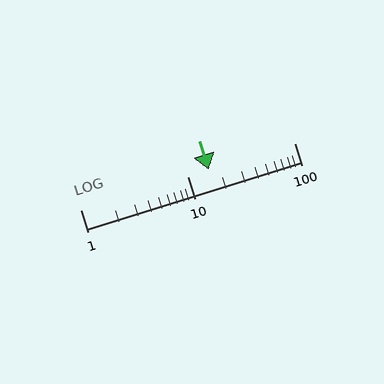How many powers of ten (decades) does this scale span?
The scale spans 2 decades, from 1 to 100.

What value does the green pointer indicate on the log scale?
The pointer indicates approximately 16.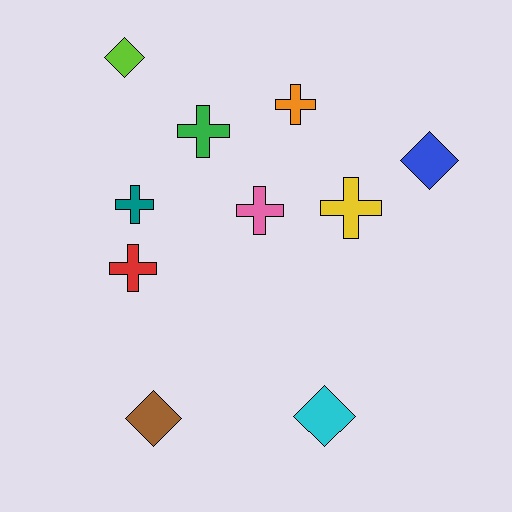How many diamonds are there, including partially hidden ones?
There are 4 diamonds.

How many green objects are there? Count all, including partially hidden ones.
There is 1 green object.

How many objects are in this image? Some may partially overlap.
There are 10 objects.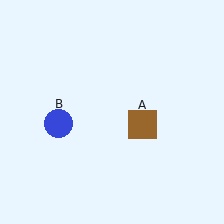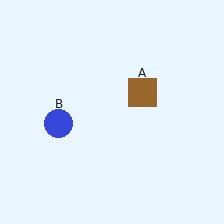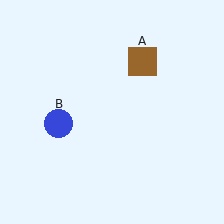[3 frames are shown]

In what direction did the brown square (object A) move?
The brown square (object A) moved up.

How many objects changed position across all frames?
1 object changed position: brown square (object A).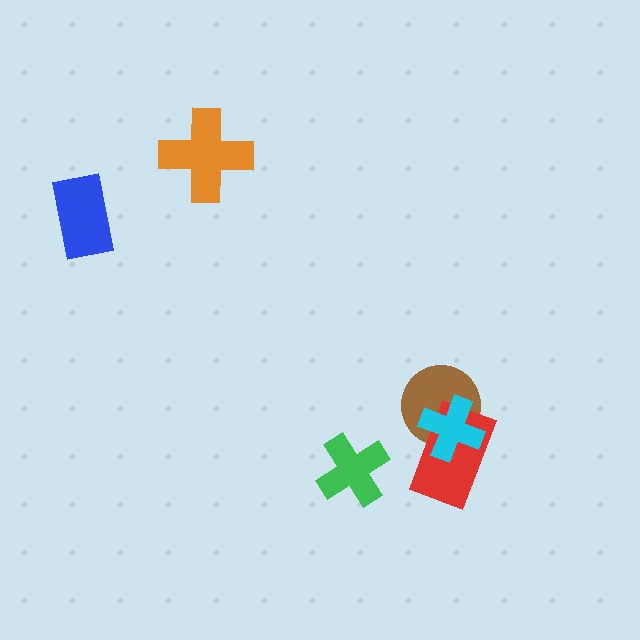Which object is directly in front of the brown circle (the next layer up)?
The red rectangle is directly in front of the brown circle.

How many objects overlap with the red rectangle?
2 objects overlap with the red rectangle.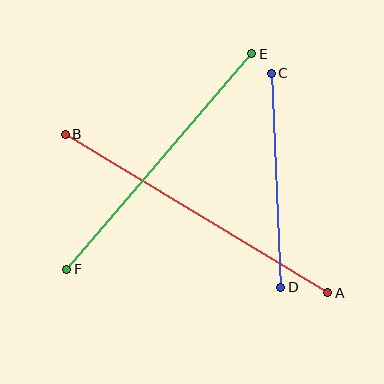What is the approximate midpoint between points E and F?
The midpoint is at approximately (159, 161) pixels.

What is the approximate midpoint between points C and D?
The midpoint is at approximately (276, 180) pixels.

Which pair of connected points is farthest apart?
Points A and B are farthest apart.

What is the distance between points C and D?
The distance is approximately 214 pixels.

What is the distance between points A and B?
The distance is approximately 306 pixels.